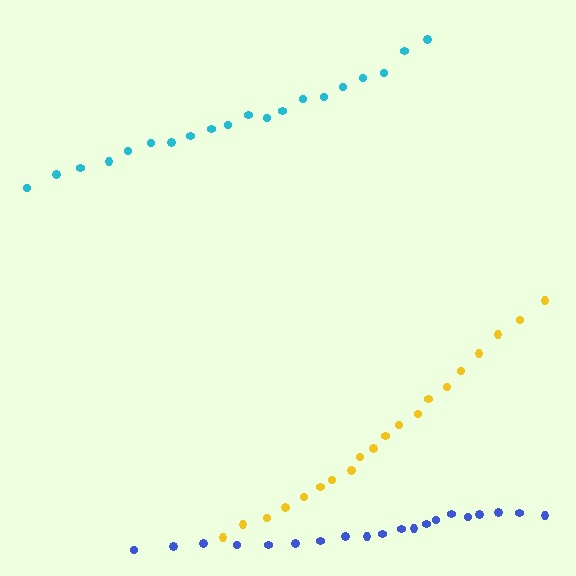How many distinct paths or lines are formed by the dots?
There are 3 distinct paths.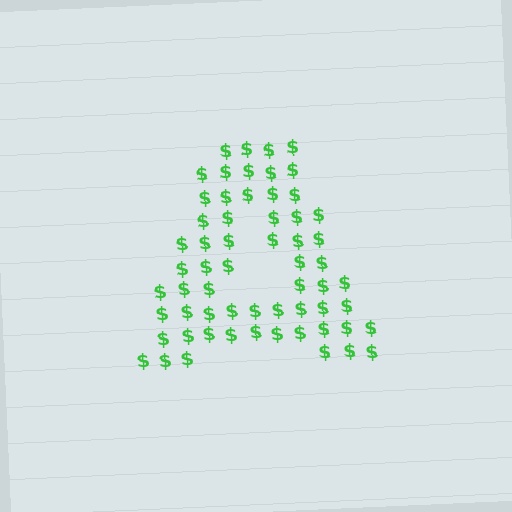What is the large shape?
The large shape is the letter A.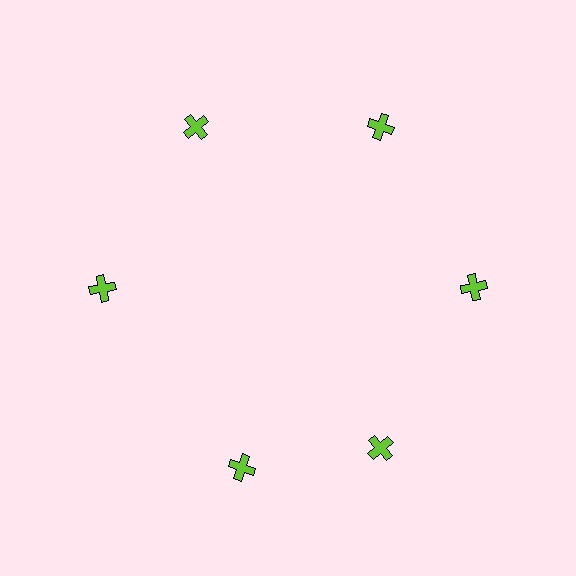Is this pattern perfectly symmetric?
No. The 6 lime crosses are arranged in a ring, but one element near the 7 o'clock position is rotated out of alignment along the ring, breaking the 6-fold rotational symmetry.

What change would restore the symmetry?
The symmetry would be restored by rotating it back into even spacing with its neighbors so that all 6 crosses sit at equal angles and equal distance from the center.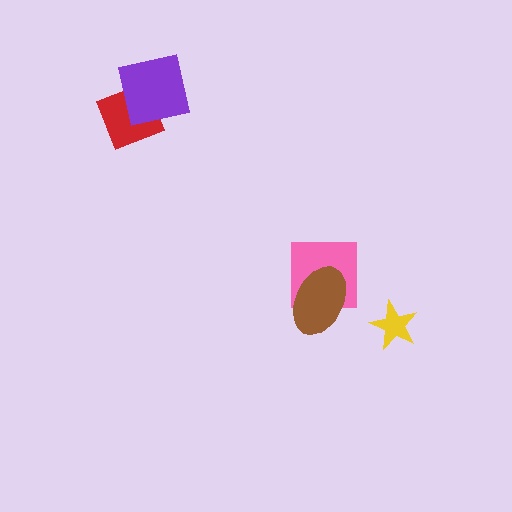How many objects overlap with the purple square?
1 object overlaps with the purple square.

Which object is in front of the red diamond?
The purple square is in front of the red diamond.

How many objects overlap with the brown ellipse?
1 object overlaps with the brown ellipse.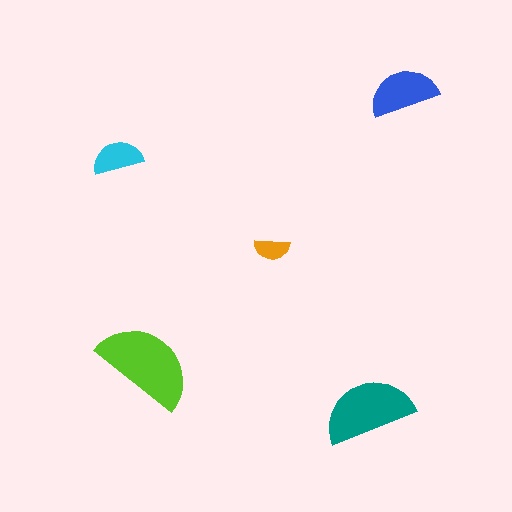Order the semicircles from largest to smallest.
the lime one, the teal one, the blue one, the cyan one, the orange one.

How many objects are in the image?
There are 5 objects in the image.